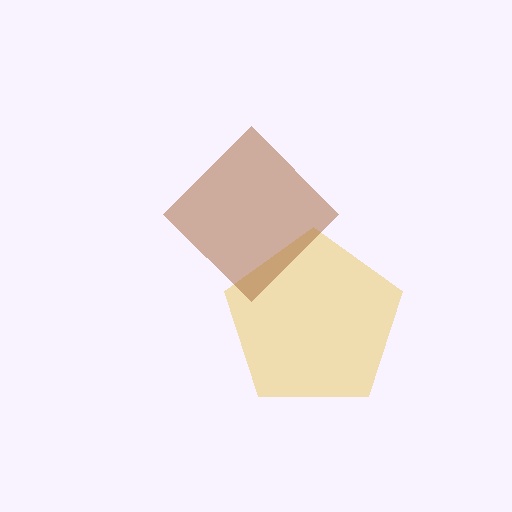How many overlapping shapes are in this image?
There are 2 overlapping shapes in the image.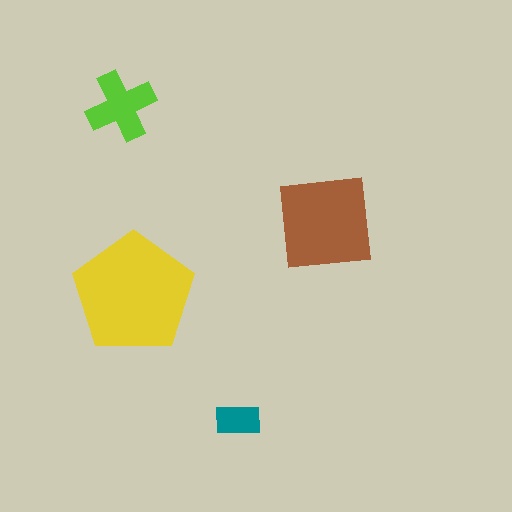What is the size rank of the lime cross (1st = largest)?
3rd.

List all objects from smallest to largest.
The teal rectangle, the lime cross, the brown square, the yellow pentagon.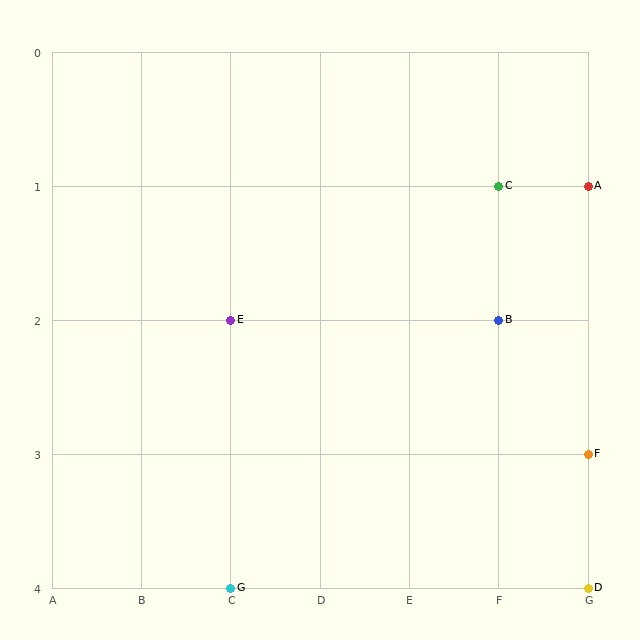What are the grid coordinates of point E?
Point E is at grid coordinates (C, 2).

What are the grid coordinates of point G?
Point G is at grid coordinates (C, 4).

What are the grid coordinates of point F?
Point F is at grid coordinates (G, 3).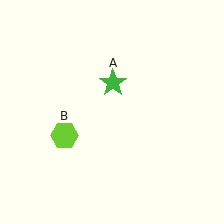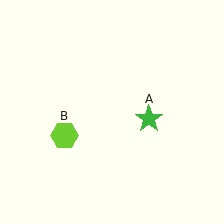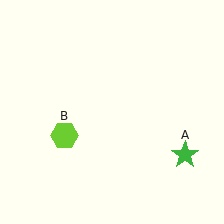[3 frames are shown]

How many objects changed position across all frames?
1 object changed position: green star (object A).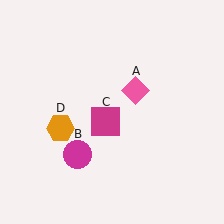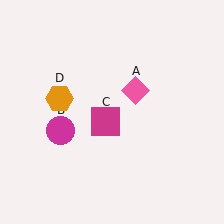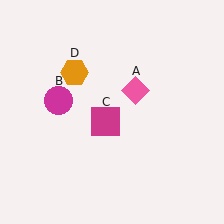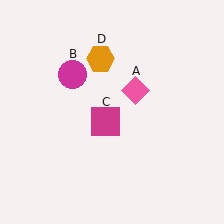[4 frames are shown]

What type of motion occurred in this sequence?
The magenta circle (object B), orange hexagon (object D) rotated clockwise around the center of the scene.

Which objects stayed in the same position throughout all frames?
Pink diamond (object A) and magenta square (object C) remained stationary.